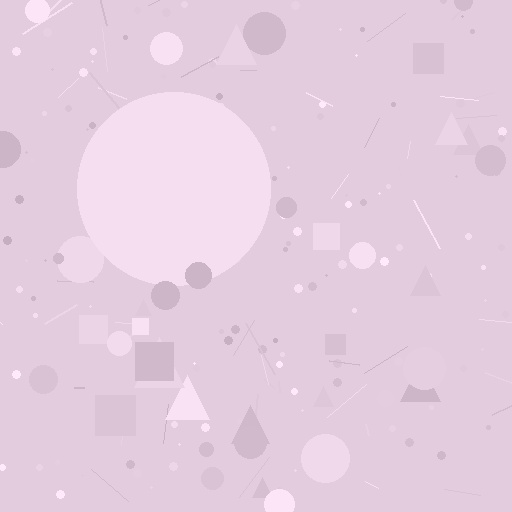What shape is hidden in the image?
A circle is hidden in the image.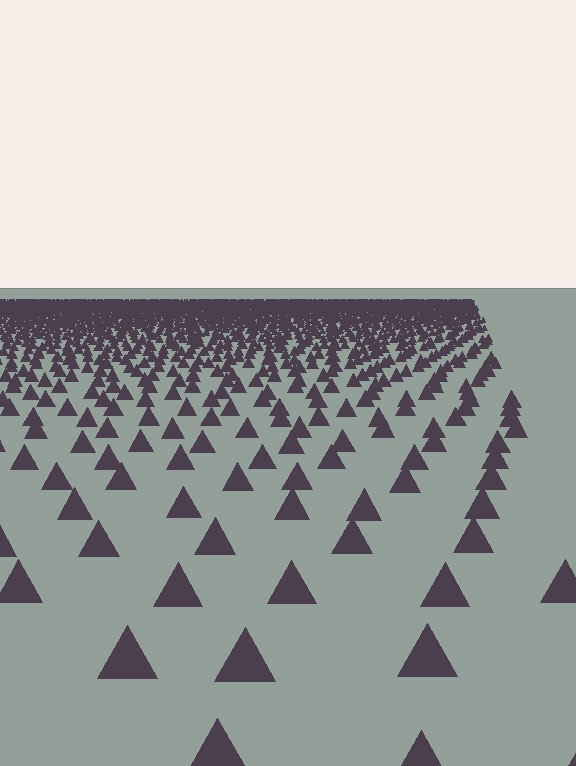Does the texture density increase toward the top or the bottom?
Density increases toward the top.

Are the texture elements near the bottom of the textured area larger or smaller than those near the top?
Larger. Near the bottom, elements are closer to the viewer and appear at a bigger on-screen size.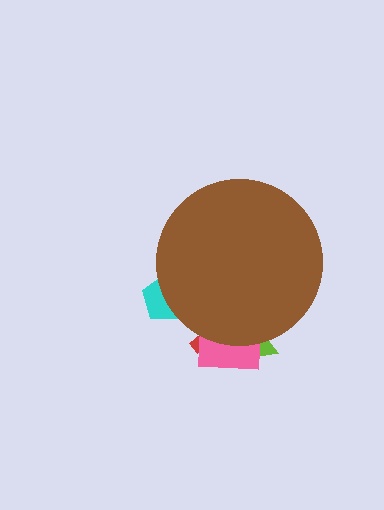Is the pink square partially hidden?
Yes, the pink square is partially hidden behind the brown circle.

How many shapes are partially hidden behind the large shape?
4 shapes are partially hidden.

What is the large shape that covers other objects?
A brown circle.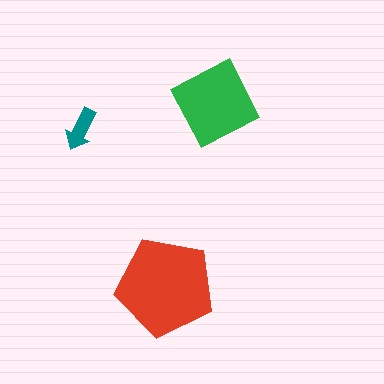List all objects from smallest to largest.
The teal arrow, the green diamond, the red pentagon.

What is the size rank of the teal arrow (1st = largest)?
3rd.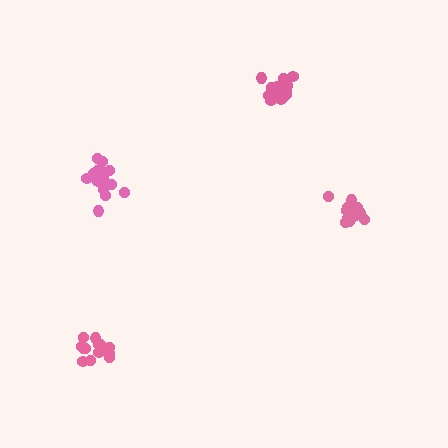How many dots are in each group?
Group 1: 18 dots, Group 2: 16 dots, Group 3: 17 dots, Group 4: 17 dots (68 total).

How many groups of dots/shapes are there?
There are 4 groups.